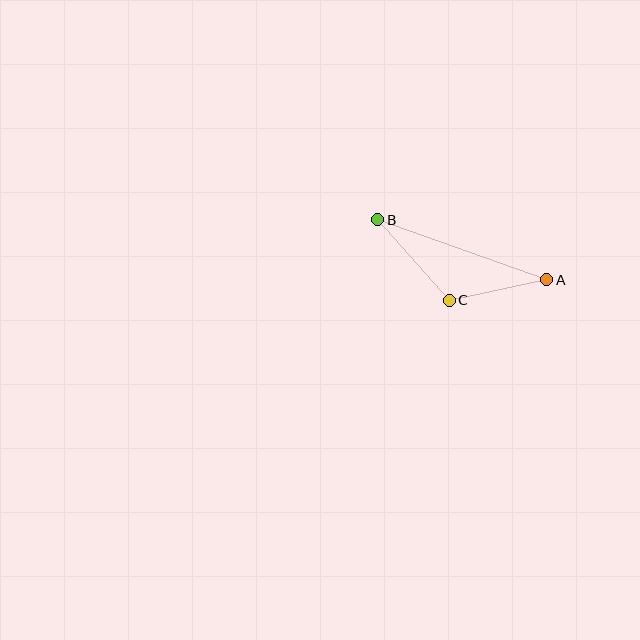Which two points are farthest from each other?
Points A and B are farthest from each other.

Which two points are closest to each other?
Points A and C are closest to each other.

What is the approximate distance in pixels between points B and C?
The distance between B and C is approximately 107 pixels.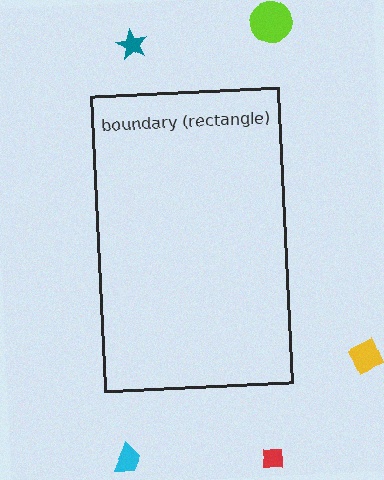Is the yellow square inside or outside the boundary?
Outside.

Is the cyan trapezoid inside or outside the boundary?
Outside.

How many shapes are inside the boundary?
0 inside, 5 outside.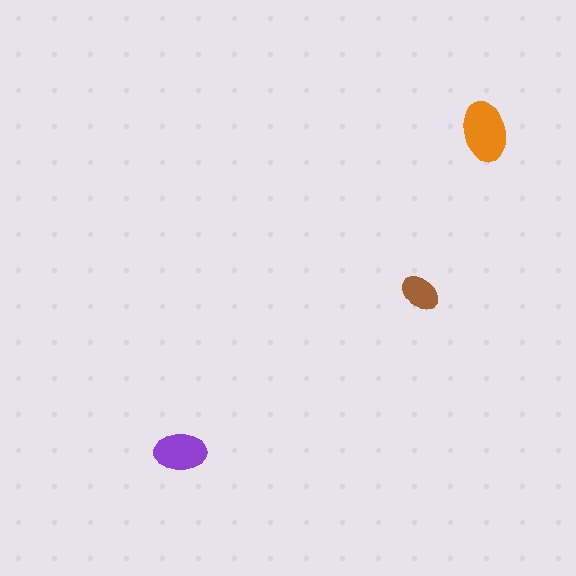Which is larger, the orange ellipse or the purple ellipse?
The orange one.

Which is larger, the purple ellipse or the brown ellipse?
The purple one.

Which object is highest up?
The orange ellipse is topmost.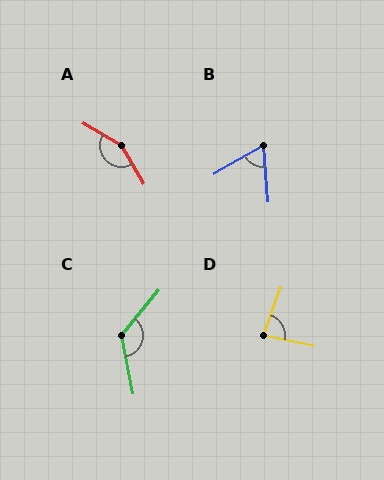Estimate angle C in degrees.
Approximately 130 degrees.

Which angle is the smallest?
B, at approximately 65 degrees.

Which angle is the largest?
A, at approximately 151 degrees.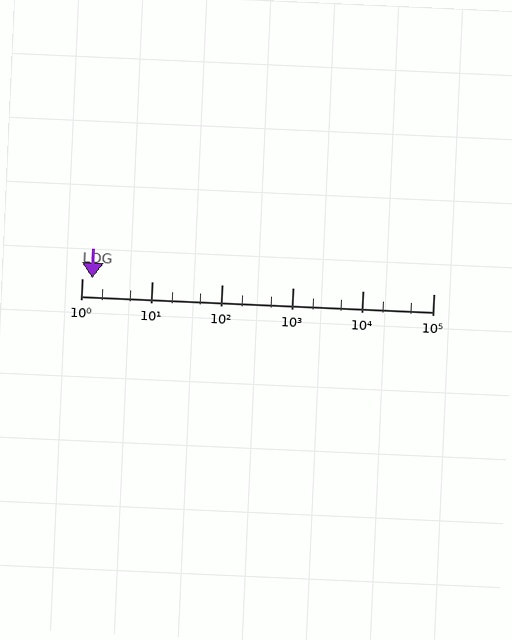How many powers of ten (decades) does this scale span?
The scale spans 5 decades, from 1 to 100000.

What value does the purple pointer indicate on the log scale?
The pointer indicates approximately 1.4.